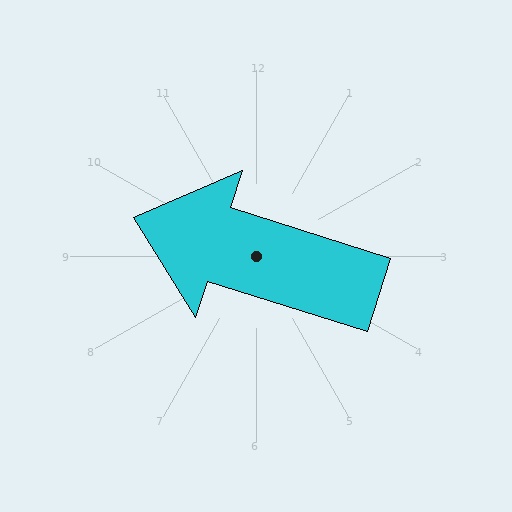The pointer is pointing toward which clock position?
Roughly 10 o'clock.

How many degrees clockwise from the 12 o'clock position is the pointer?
Approximately 288 degrees.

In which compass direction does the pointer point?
West.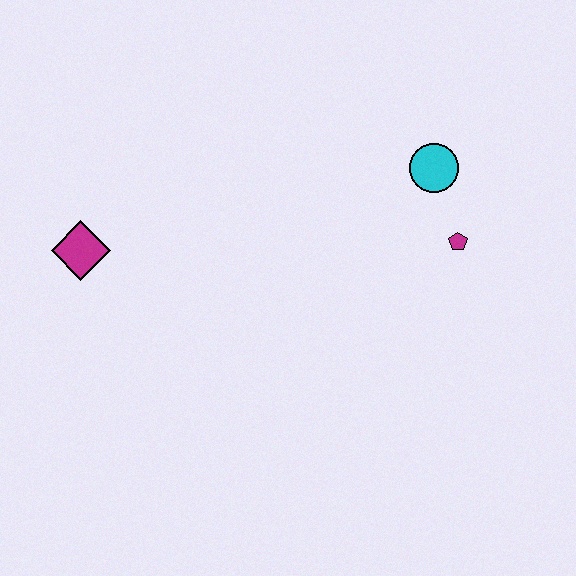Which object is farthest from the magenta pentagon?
The magenta diamond is farthest from the magenta pentagon.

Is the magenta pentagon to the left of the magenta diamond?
No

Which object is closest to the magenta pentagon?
The cyan circle is closest to the magenta pentagon.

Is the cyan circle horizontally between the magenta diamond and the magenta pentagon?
Yes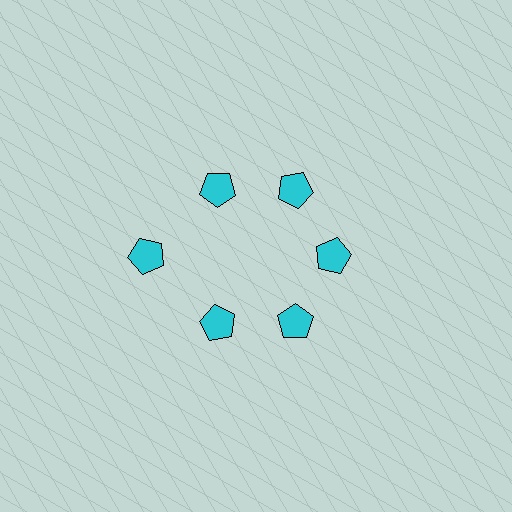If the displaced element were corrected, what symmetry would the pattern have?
It would have 6-fold rotational symmetry — the pattern would map onto itself every 60 degrees.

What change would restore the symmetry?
The symmetry would be restored by moving it inward, back onto the ring so that all 6 pentagons sit at equal angles and equal distance from the center.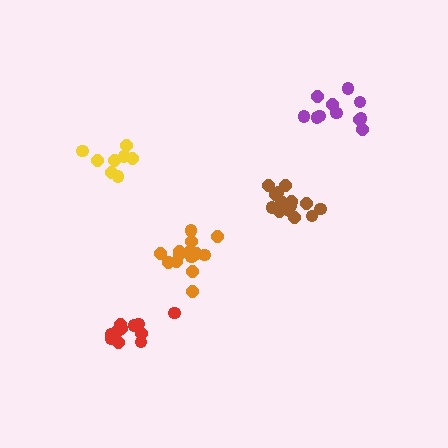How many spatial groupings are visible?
There are 5 spatial groupings.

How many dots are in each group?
Group 1: 14 dots, Group 2: 14 dots, Group 3: 11 dots, Group 4: 8 dots, Group 5: 11 dots (58 total).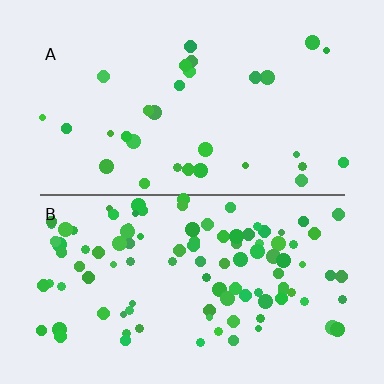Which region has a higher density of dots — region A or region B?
B (the bottom).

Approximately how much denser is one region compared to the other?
Approximately 3.4× — region B over region A.